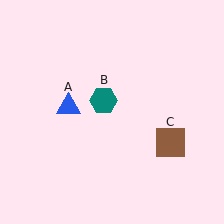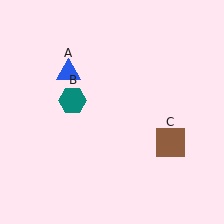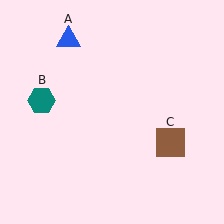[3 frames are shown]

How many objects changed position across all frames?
2 objects changed position: blue triangle (object A), teal hexagon (object B).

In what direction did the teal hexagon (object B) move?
The teal hexagon (object B) moved left.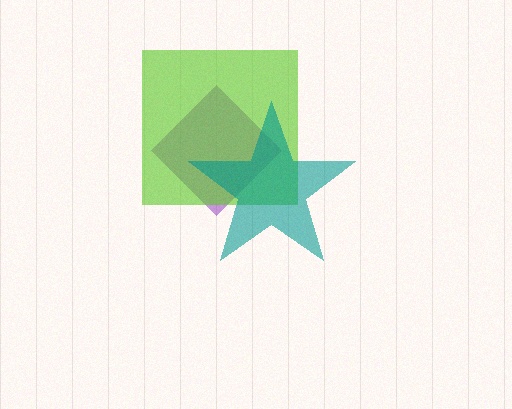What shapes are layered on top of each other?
The layered shapes are: a purple diamond, a lime square, a teal star.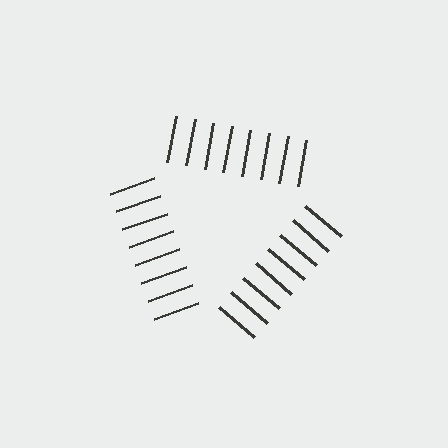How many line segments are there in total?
24 — 8 along each of the 3 edges.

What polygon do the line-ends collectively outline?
An illusory triangle — the line segments terminate on its edges but no continuous stroke is drawn.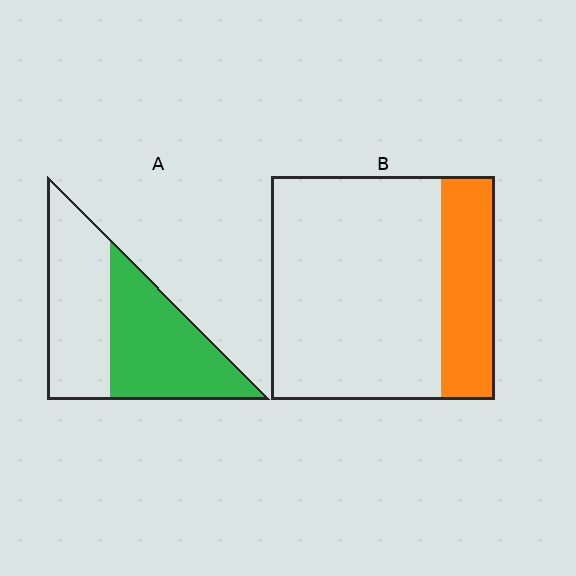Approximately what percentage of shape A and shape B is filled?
A is approximately 50% and B is approximately 25%.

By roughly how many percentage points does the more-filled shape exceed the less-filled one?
By roughly 25 percentage points (A over B).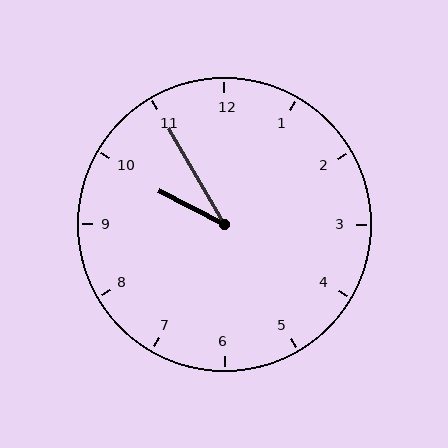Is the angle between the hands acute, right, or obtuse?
It is acute.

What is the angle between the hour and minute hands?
Approximately 32 degrees.